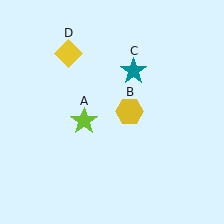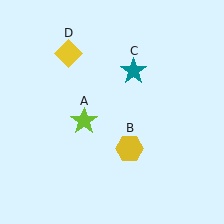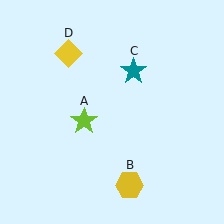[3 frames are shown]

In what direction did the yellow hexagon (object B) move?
The yellow hexagon (object B) moved down.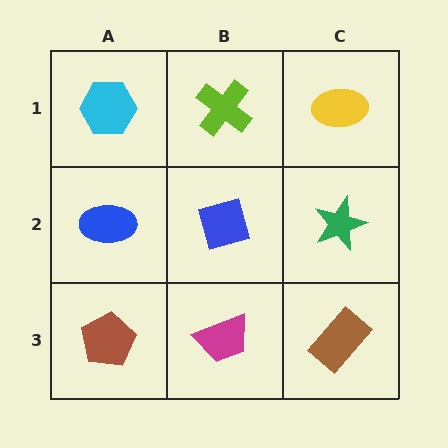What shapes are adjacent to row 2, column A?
A cyan hexagon (row 1, column A), a brown pentagon (row 3, column A), a blue diamond (row 2, column B).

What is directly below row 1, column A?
A blue ellipse.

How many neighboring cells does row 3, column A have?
2.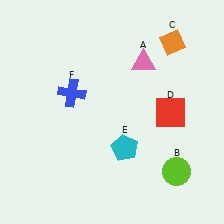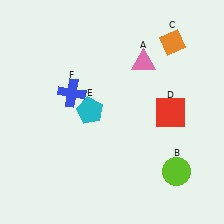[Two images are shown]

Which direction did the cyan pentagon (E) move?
The cyan pentagon (E) moved up.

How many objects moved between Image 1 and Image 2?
1 object moved between the two images.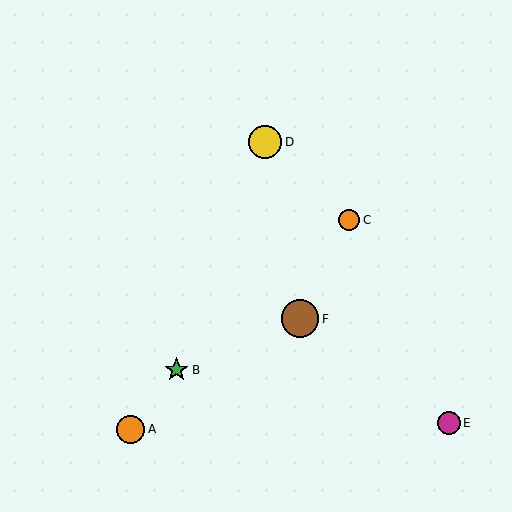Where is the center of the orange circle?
The center of the orange circle is at (349, 220).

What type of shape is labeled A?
Shape A is an orange circle.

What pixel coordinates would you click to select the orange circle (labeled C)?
Click at (349, 220) to select the orange circle C.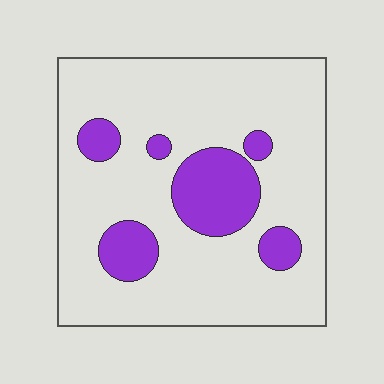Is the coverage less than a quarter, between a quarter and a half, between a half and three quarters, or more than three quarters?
Less than a quarter.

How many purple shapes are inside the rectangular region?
6.